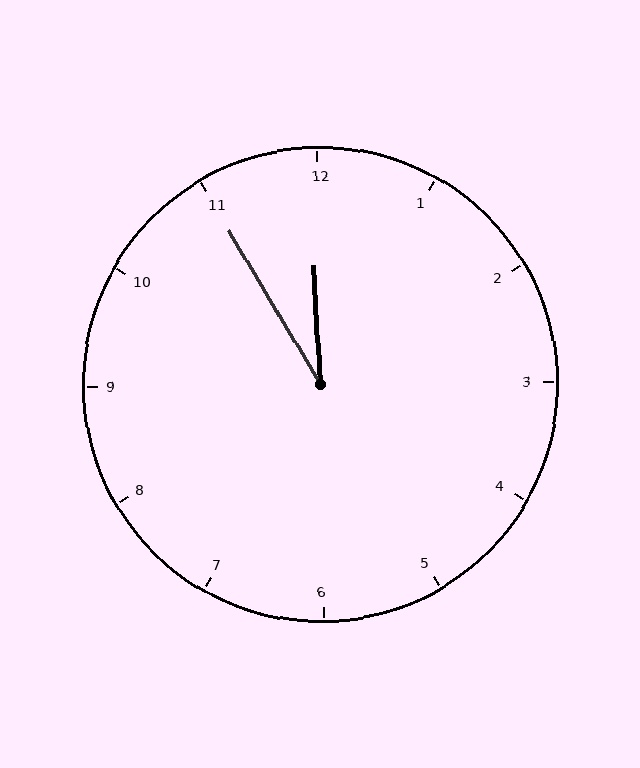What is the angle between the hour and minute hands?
Approximately 28 degrees.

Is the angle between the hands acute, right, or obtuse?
It is acute.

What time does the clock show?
11:55.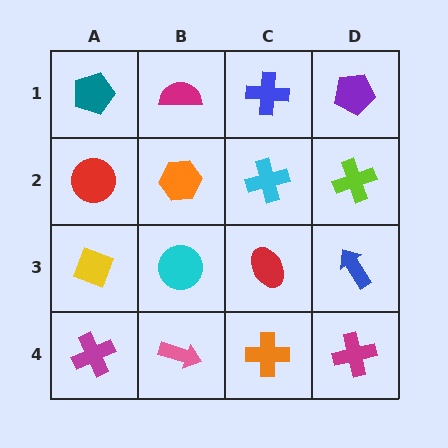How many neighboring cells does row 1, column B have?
3.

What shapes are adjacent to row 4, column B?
A cyan circle (row 3, column B), a magenta cross (row 4, column A), an orange cross (row 4, column C).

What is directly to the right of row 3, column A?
A cyan circle.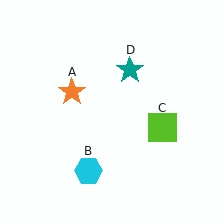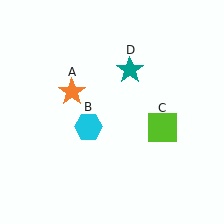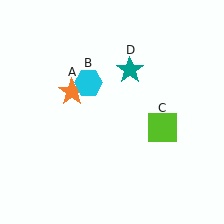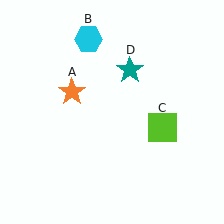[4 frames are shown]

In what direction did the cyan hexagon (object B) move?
The cyan hexagon (object B) moved up.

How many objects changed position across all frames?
1 object changed position: cyan hexagon (object B).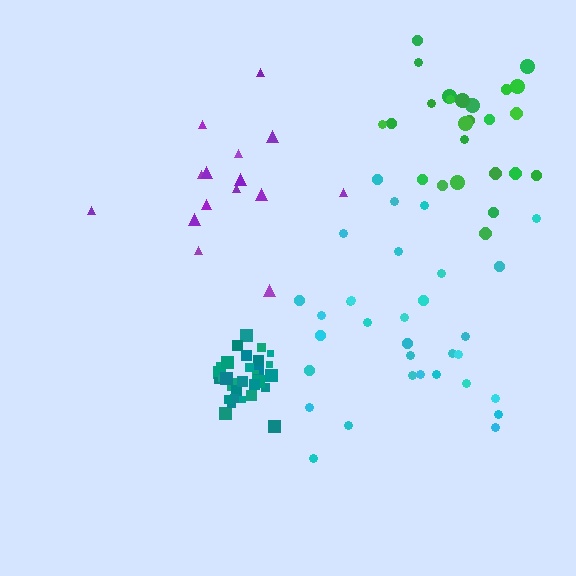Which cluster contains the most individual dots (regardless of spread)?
Cyan (32).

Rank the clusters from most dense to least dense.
teal, green, cyan, purple.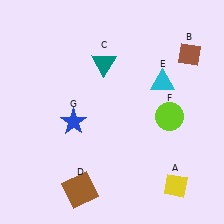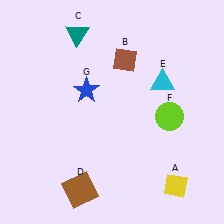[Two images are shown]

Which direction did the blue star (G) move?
The blue star (G) moved up.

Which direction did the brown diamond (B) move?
The brown diamond (B) moved left.